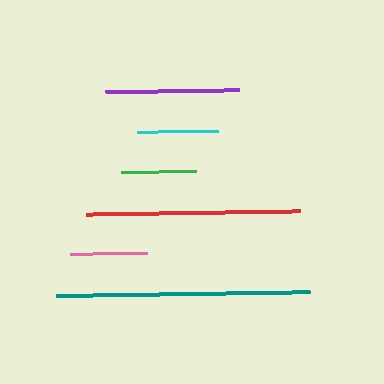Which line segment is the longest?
The teal line is the longest at approximately 254 pixels.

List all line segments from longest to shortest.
From longest to shortest: teal, red, purple, cyan, pink, green.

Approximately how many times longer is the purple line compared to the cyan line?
The purple line is approximately 1.7 times the length of the cyan line.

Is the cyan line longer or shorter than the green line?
The cyan line is longer than the green line.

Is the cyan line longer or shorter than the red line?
The red line is longer than the cyan line.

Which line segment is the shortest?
The green line is the shortest at approximately 75 pixels.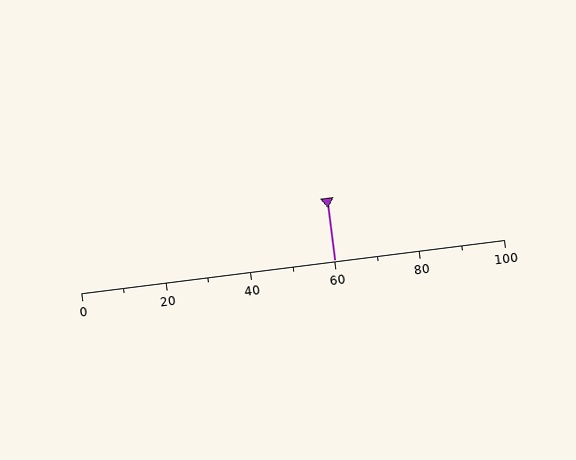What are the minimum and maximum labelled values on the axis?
The axis runs from 0 to 100.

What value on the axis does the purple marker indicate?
The marker indicates approximately 60.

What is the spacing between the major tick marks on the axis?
The major ticks are spaced 20 apart.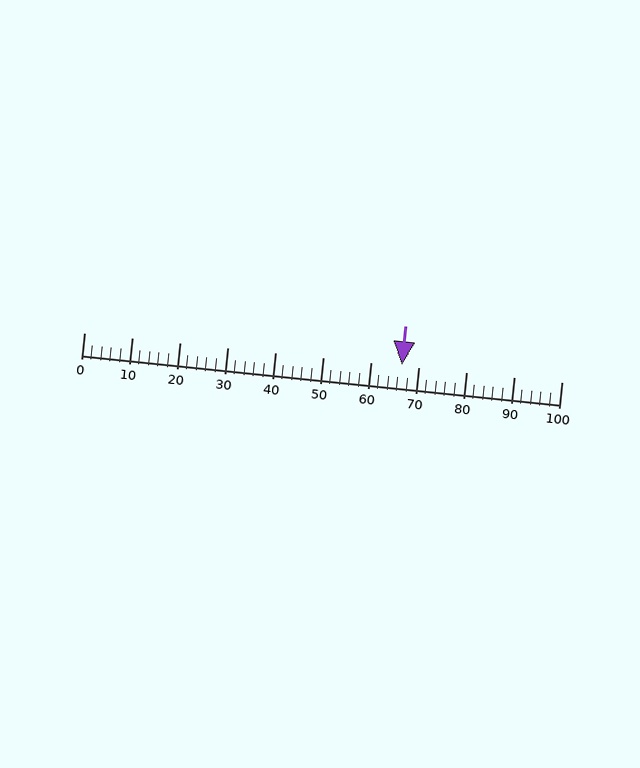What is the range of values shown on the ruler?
The ruler shows values from 0 to 100.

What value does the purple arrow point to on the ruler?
The purple arrow points to approximately 66.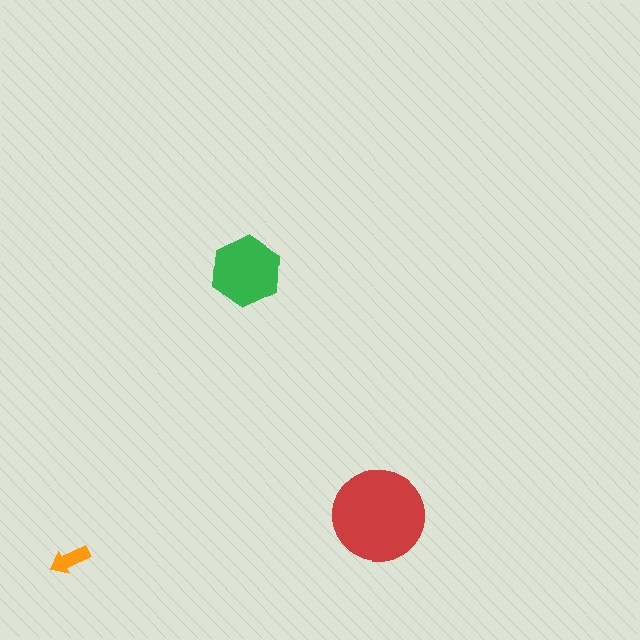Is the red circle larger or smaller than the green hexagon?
Larger.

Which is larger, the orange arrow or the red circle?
The red circle.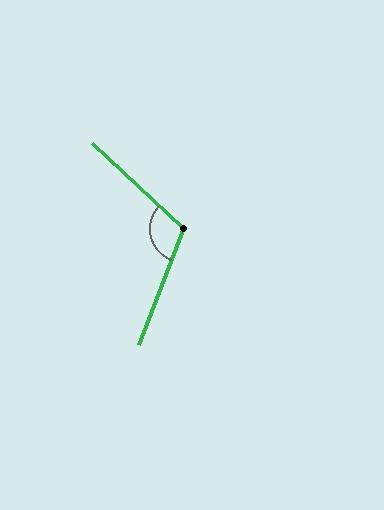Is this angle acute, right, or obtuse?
It is obtuse.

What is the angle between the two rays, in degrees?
Approximately 112 degrees.